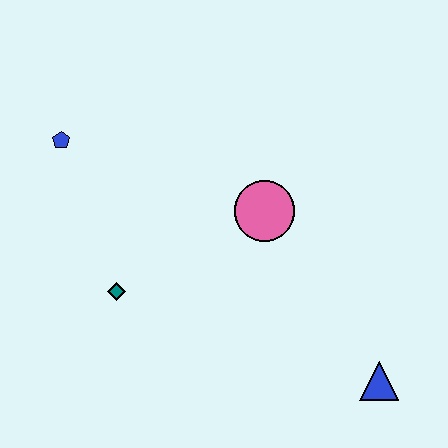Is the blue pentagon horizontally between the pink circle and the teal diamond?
No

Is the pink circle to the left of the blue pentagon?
No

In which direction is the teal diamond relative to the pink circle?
The teal diamond is to the left of the pink circle.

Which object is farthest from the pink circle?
The blue pentagon is farthest from the pink circle.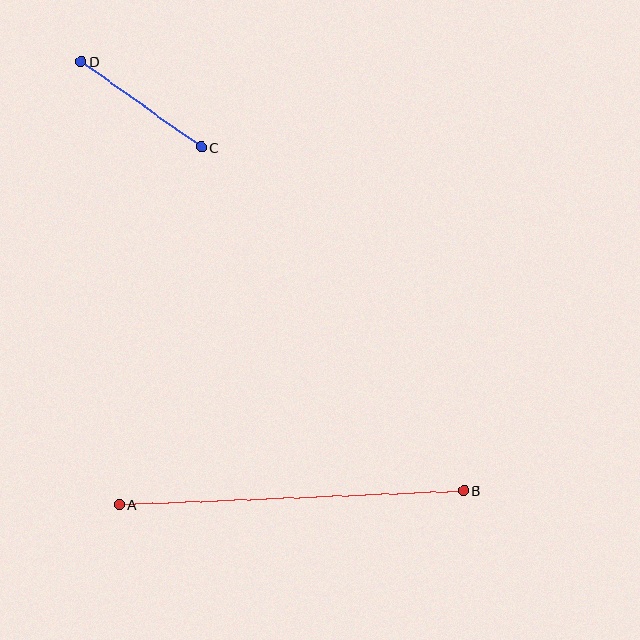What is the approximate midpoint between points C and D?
The midpoint is at approximately (141, 104) pixels.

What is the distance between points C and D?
The distance is approximately 147 pixels.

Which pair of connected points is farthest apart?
Points A and B are farthest apart.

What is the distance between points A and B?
The distance is approximately 345 pixels.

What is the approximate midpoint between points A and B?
The midpoint is at approximately (292, 498) pixels.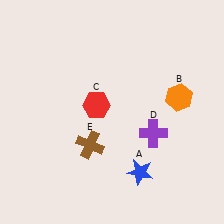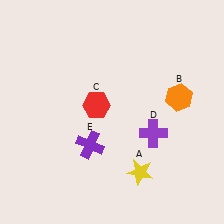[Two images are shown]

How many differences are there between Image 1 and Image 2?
There are 2 differences between the two images.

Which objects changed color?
A changed from blue to yellow. E changed from brown to purple.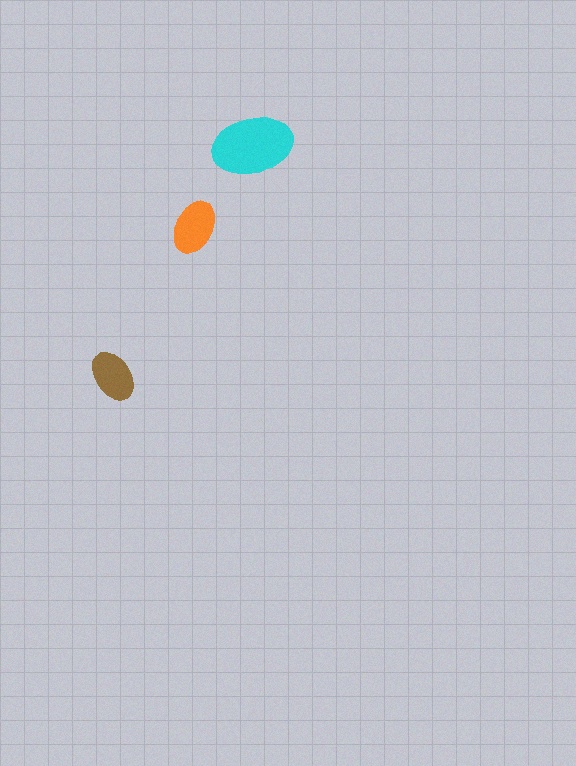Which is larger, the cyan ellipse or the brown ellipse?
The cyan one.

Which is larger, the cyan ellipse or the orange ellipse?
The cyan one.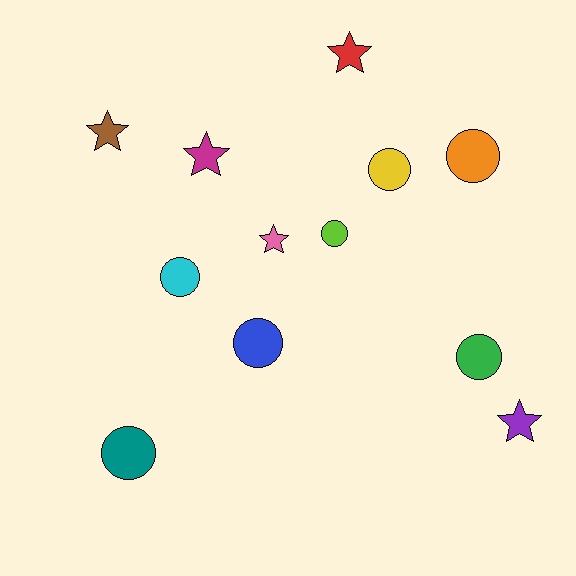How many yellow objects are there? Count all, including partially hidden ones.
There is 1 yellow object.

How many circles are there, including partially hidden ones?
There are 7 circles.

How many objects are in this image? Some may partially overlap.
There are 12 objects.